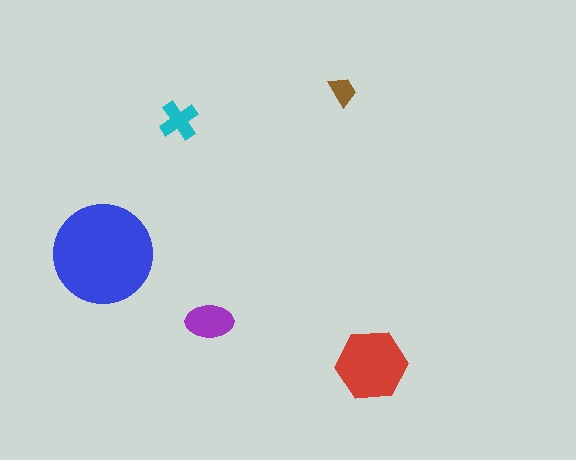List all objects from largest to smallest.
The blue circle, the red hexagon, the purple ellipse, the cyan cross, the brown trapezoid.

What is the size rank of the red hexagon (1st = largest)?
2nd.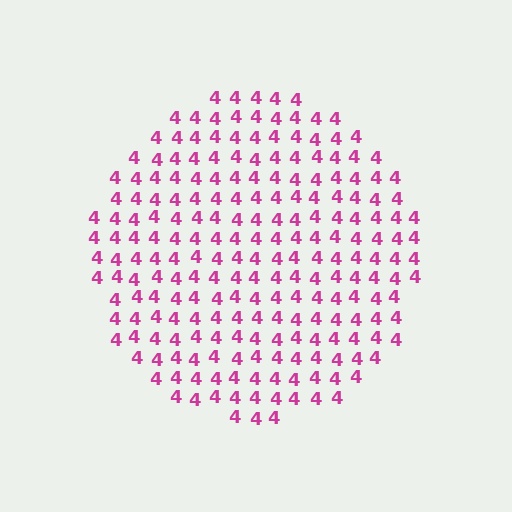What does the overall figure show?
The overall figure shows a circle.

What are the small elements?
The small elements are digit 4's.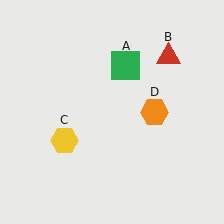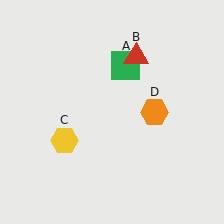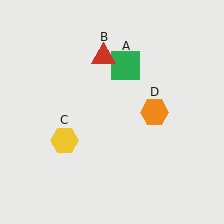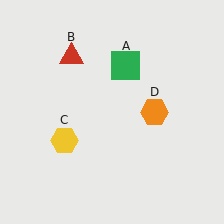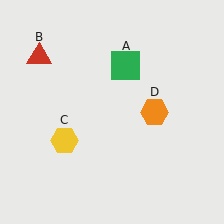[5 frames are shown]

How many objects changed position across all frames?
1 object changed position: red triangle (object B).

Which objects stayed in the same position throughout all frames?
Green square (object A) and yellow hexagon (object C) and orange hexagon (object D) remained stationary.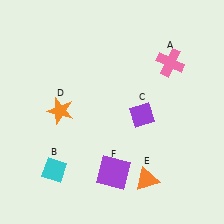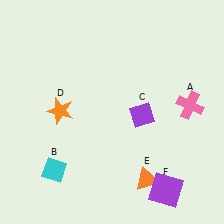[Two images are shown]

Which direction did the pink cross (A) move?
The pink cross (A) moved down.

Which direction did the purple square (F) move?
The purple square (F) moved right.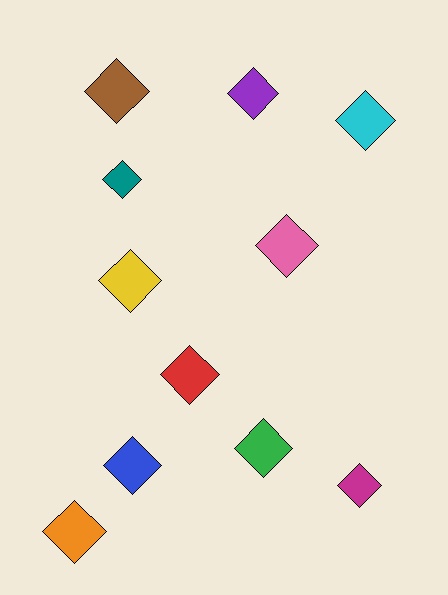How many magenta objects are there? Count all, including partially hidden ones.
There is 1 magenta object.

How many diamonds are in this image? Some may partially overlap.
There are 11 diamonds.